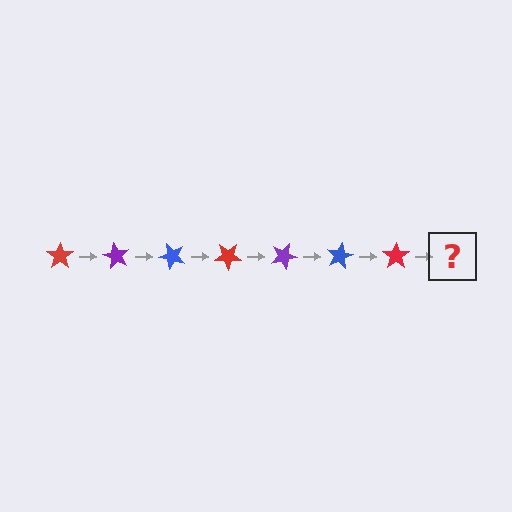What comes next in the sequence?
The next element should be a purple star, rotated 420 degrees from the start.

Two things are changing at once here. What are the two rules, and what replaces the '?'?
The two rules are that it rotates 60 degrees each step and the color cycles through red, purple, and blue. The '?' should be a purple star, rotated 420 degrees from the start.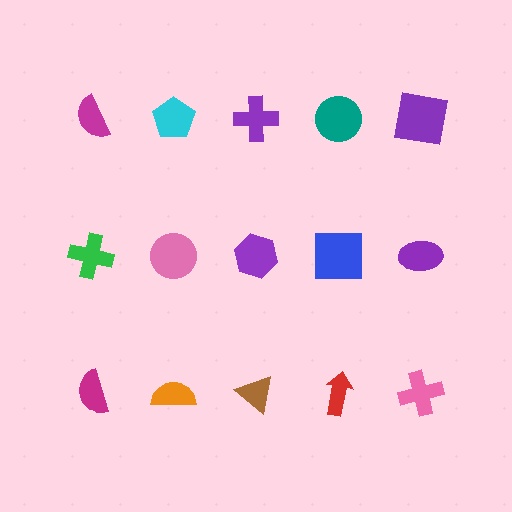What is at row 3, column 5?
A pink cross.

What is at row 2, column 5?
A purple ellipse.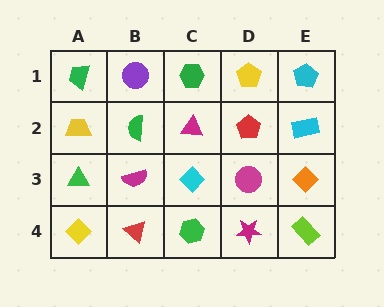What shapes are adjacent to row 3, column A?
A yellow trapezoid (row 2, column A), a yellow diamond (row 4, column A), a magenta semicircle (row 3, column B).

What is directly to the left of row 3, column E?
A magenta circle.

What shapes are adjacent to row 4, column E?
An orange diamond (row 3, column E), a magenta star (row 4, column D).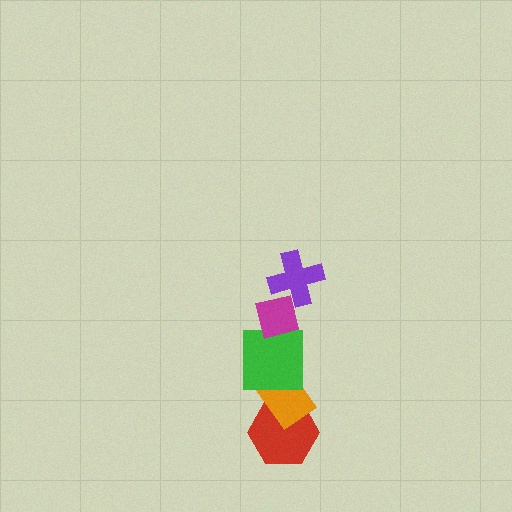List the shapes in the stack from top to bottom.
From top to bottom: the purple cross, the magenta square, the green square, the orange rectangle, the red hexagon.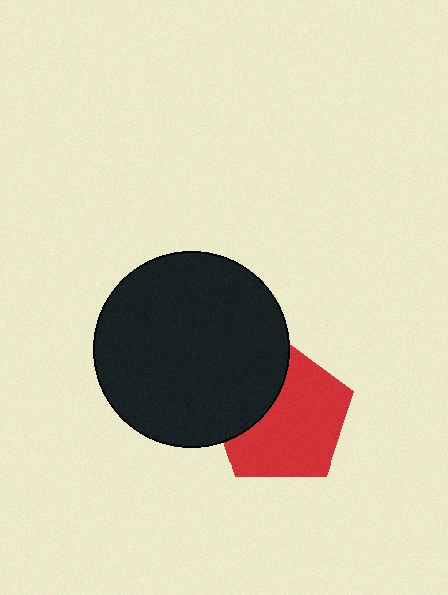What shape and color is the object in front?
The object in front is a black circle.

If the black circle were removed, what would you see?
You would see the complete red pentagon.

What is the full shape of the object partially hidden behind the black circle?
The partially hidden object is a red pentagon.